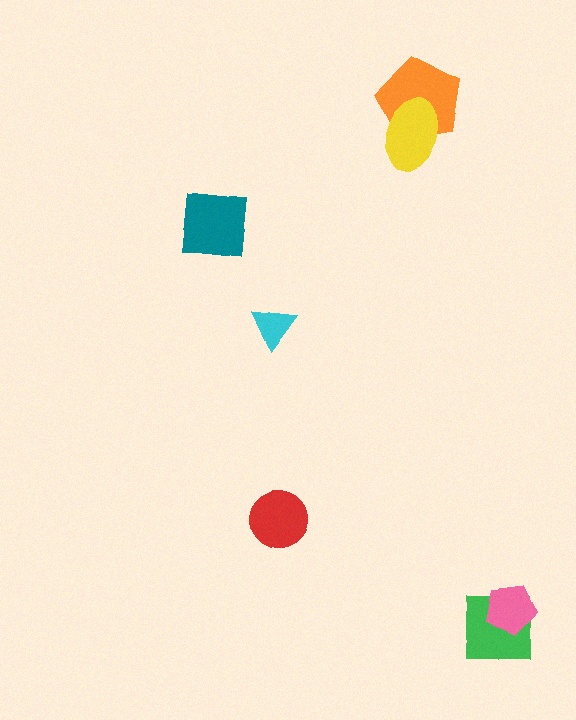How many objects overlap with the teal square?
0 objects overlap with the teal square.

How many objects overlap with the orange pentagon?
1 object overlaps with the orange pentagon.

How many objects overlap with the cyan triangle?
0 objects overlap with the cyan triangle.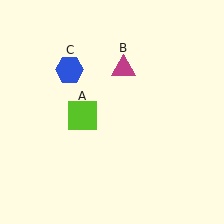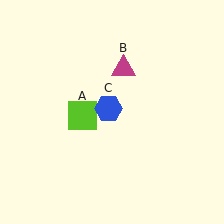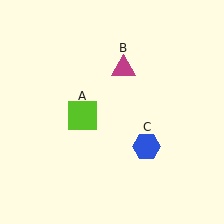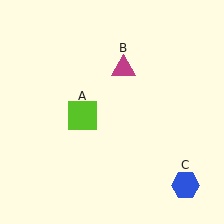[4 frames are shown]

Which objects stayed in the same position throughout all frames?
Lime square (object A) and magenta triangle (object B) remained stationary.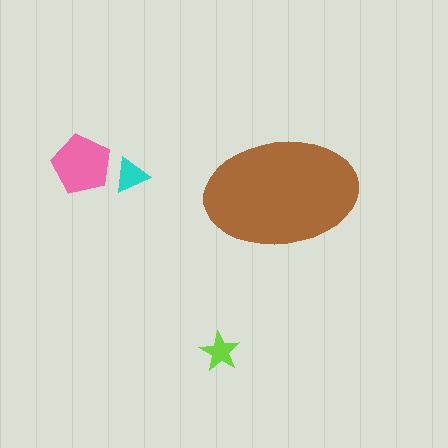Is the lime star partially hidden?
No, the lime star is fully visible.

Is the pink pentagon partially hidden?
No, the pink pentagon is fully visible.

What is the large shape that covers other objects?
A brown ellipse.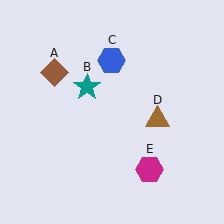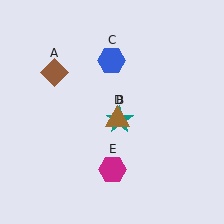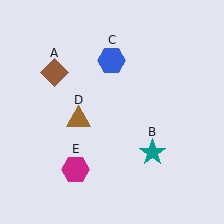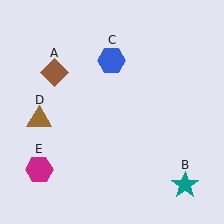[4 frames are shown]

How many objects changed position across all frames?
3 objects changed position: teal star (object B), brown triangle (object D), magenta hexagon (object E).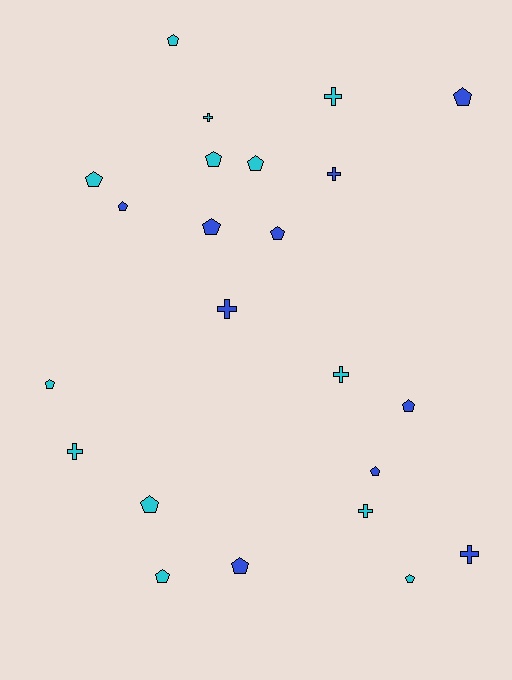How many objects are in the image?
There are 23 objects.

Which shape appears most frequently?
Pentagon, with 15 objects.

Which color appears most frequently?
Cyan, with 13 objects.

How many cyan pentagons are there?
There are 8 cyan pentagons.